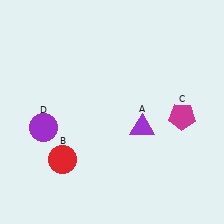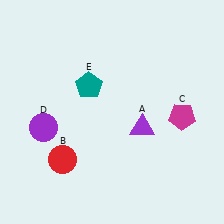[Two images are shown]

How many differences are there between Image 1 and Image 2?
There is 1 difference between the two images.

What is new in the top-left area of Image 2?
A teal pentagon (E) was added in the top-left area of Image 2.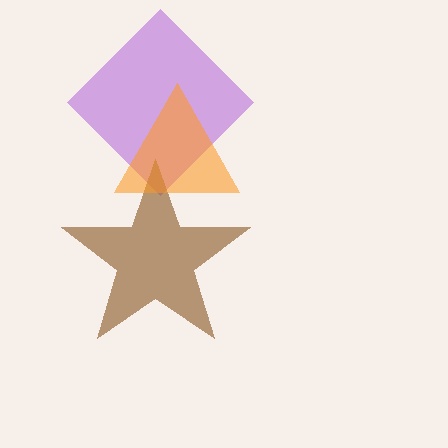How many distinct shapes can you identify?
There are 3 distinct shapes: a purple diamond, a brown star, an orange triangle.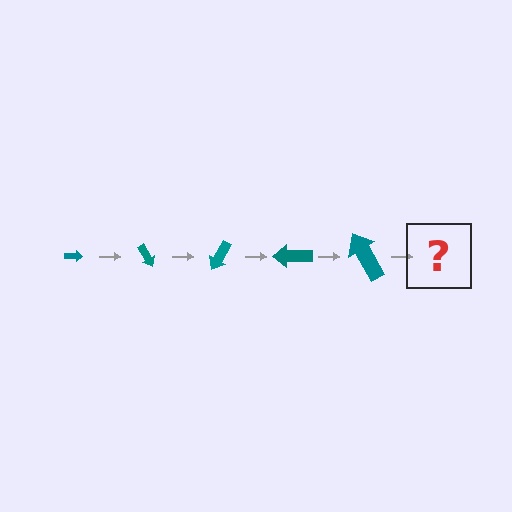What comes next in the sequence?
The next element should be an arrow, larger than the previous one and rotated 300 degrees from the start.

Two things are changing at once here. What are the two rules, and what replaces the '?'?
The two rules are that the arrow grows larger each step and it rotates 60 degrees each step. The '?' should be an arrow, larger than the previous one and rotated 300 degrees from the start.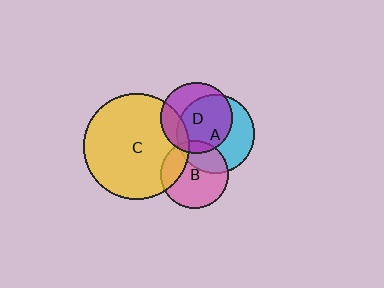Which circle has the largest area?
Circle C (yellow).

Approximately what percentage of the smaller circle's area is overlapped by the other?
Approximately 30%.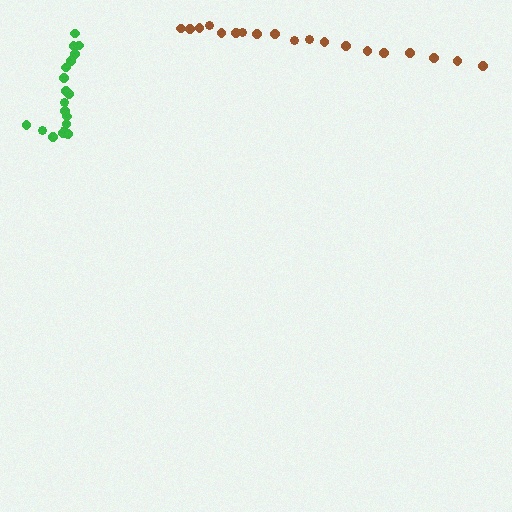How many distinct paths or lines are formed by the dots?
There are 2 distinct paths.